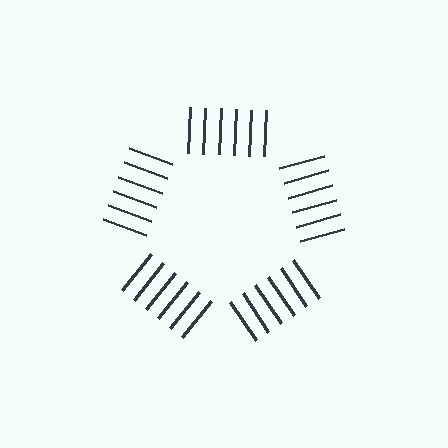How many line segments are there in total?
30 — 6 along each of the 5 edges.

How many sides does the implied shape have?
5 sides — the line-ends trace a pentagon.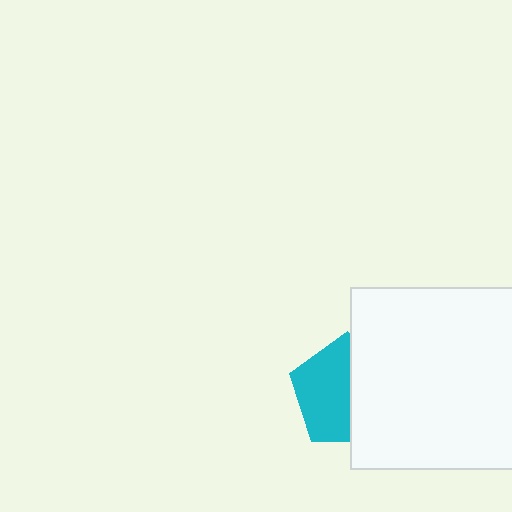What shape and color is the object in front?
The object in front is a white square.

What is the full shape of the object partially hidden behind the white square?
The partially hidden object is a cyan pentagon.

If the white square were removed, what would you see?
You would see the complete cyan pentagon.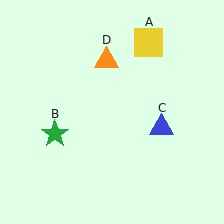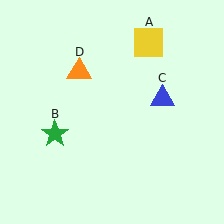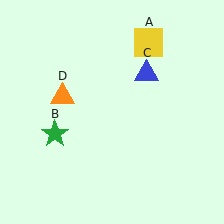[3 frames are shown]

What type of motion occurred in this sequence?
The blue triangle (object C), orange triangle (object D) rotated counterclockwise around the center of the scene.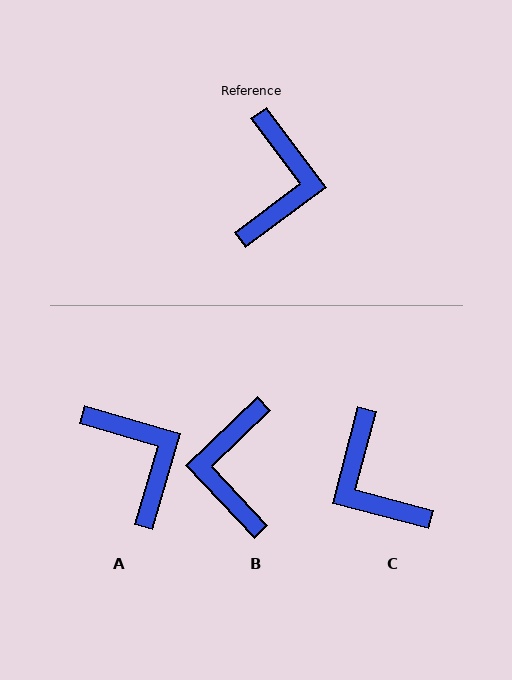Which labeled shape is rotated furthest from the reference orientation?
B, about 173 degrees away.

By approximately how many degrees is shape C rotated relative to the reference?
Approximately 142 degrees clockwise.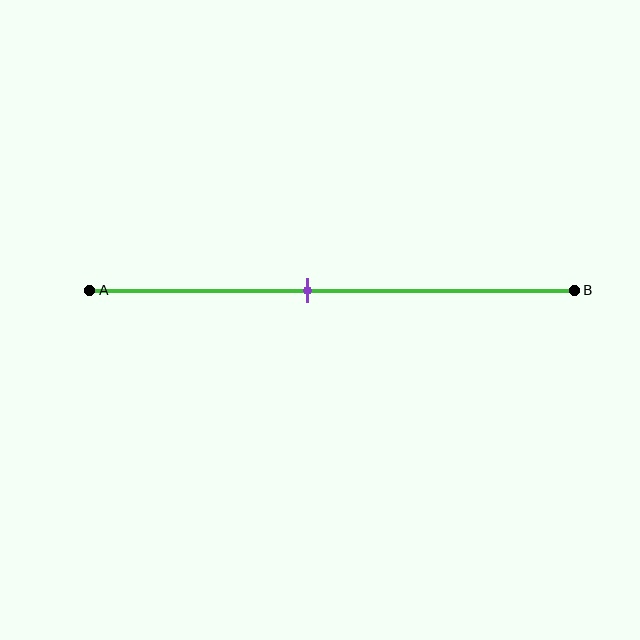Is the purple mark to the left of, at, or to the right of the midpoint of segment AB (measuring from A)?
The purple mark is to the left of the midpoint of segment AB.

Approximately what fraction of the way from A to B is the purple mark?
The purple mark is approximately 45% of the way from A to B.